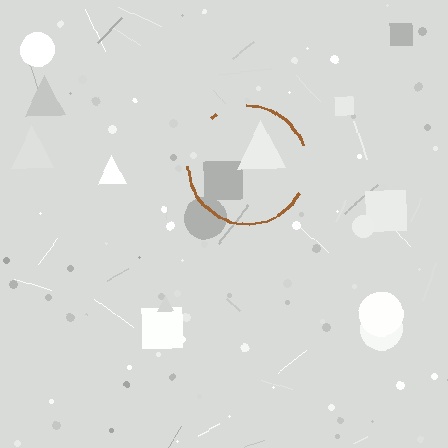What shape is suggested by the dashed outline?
The dashed outline suggests a circle.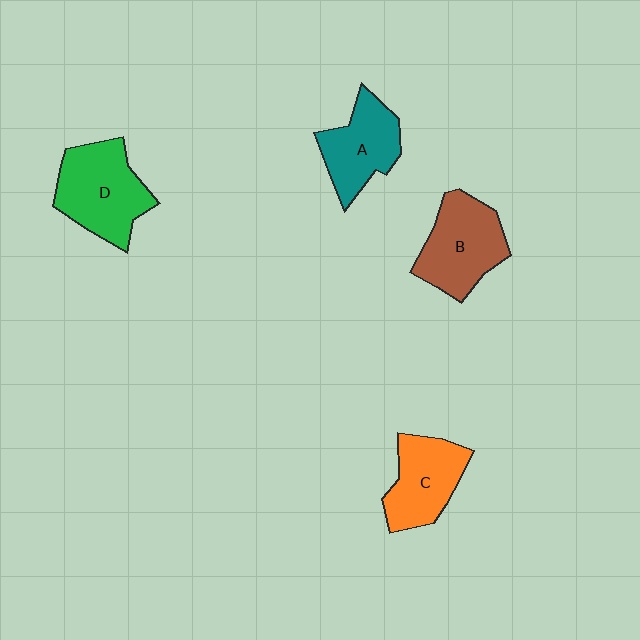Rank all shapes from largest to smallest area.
From largest to smallest: D (green), B (brown), C (orange), A (teal).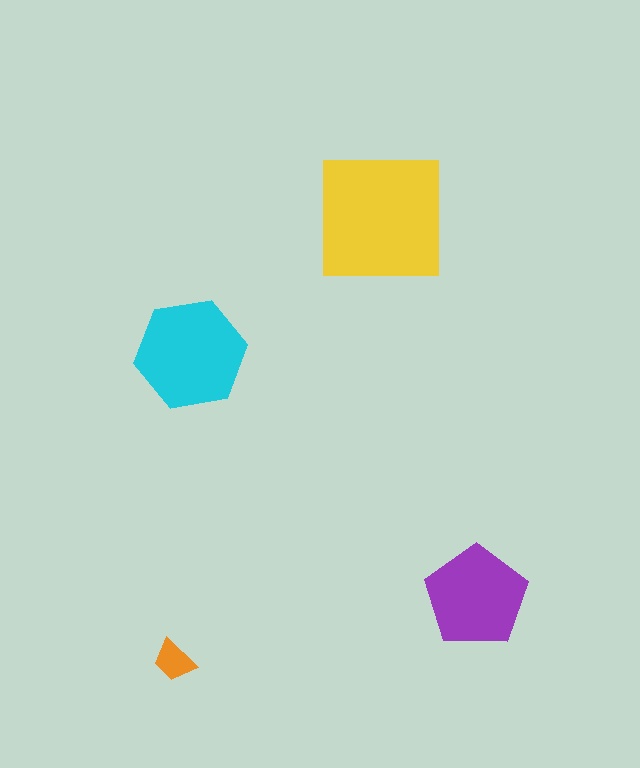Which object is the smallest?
The orange trapezoid.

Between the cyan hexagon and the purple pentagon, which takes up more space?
The cyan hexagon.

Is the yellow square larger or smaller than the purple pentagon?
Larger.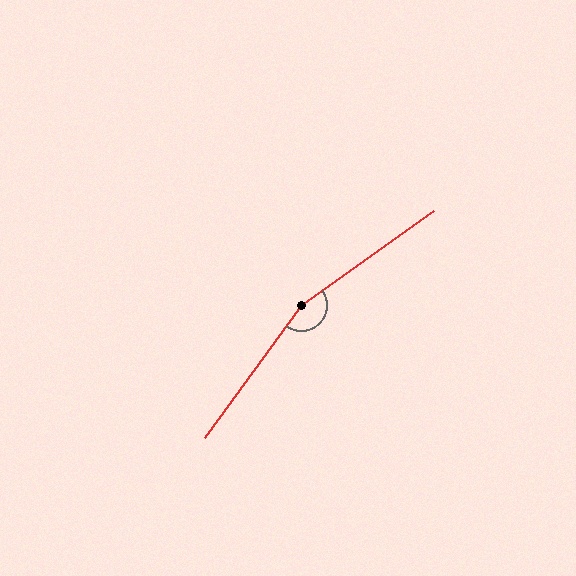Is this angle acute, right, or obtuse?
It is obtuse.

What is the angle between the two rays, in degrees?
Approximately 162 degrees.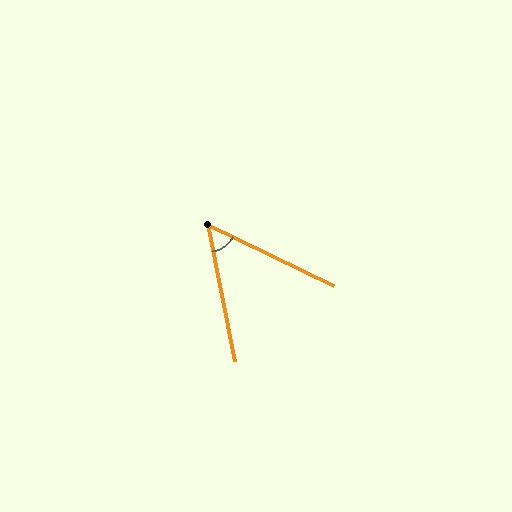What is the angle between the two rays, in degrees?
Approximately 53 degrees.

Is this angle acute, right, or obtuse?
It is acute.